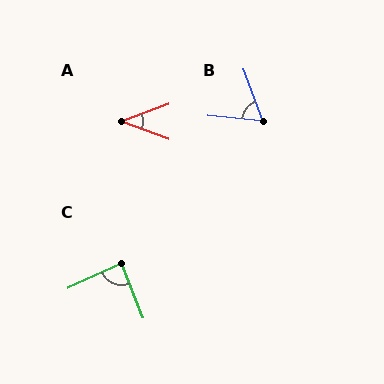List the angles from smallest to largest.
A (40°), B (63°), C (87°).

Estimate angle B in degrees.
Approximately 63 degrees.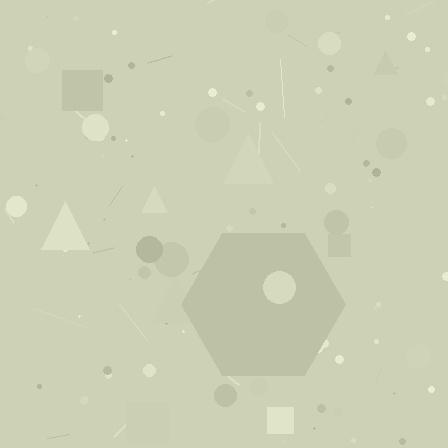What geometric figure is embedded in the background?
A hexagon is embedded in the background.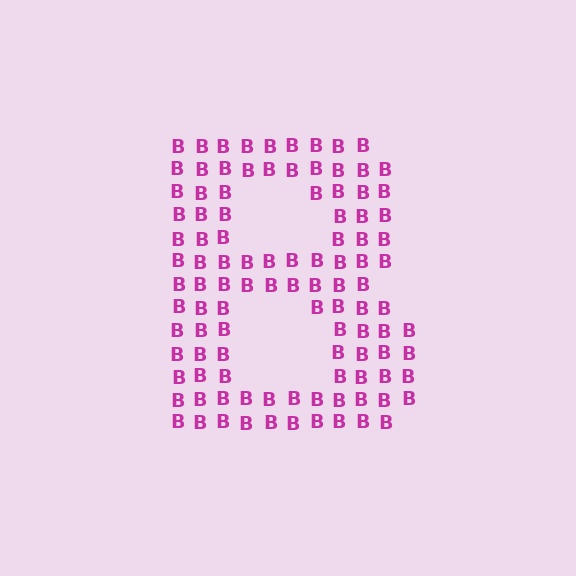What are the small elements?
The small elements are letter B's.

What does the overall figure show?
The overall figure shows the letter B.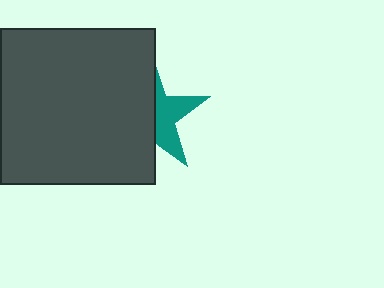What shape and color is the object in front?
The object in front is a dark gray square.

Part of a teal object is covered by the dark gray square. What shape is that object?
It is a star.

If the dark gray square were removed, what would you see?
You would see the complete teal star.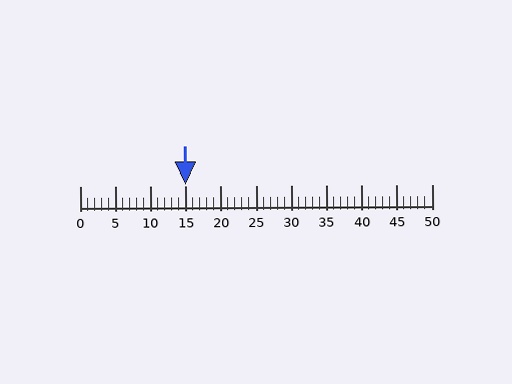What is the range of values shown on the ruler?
The ruler shows values from 0 to 50.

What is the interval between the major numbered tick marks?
The major tick marks are spaced 5 units apart.